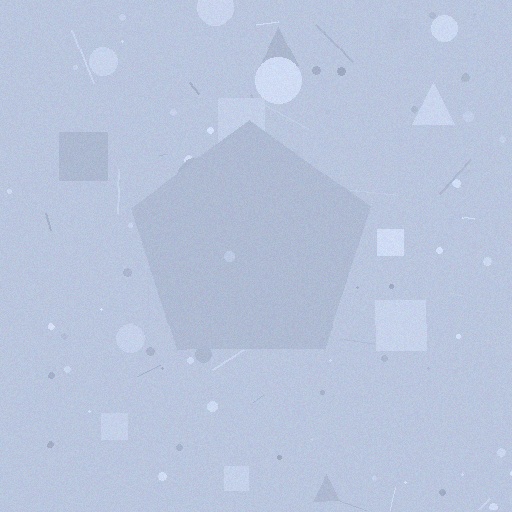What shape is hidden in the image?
A pentagon is hidden in the image.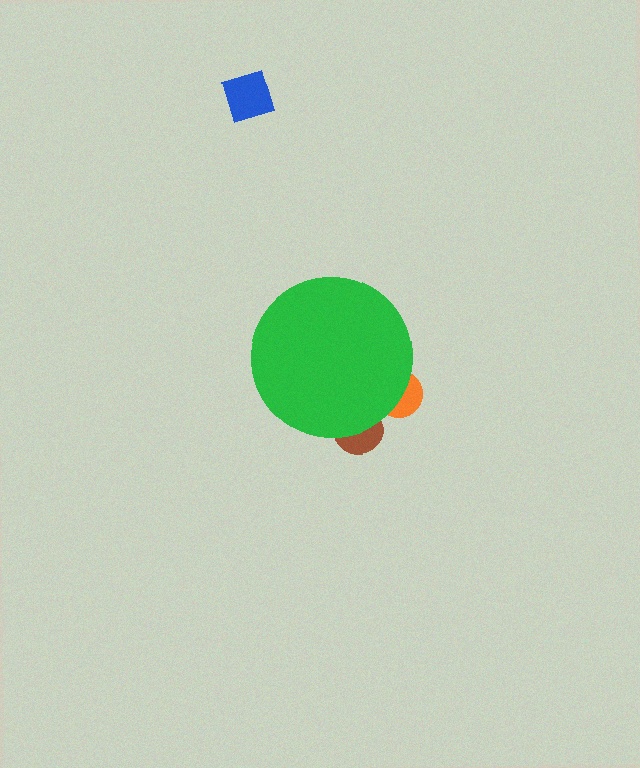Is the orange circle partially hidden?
Yes, the orange circle is partially hidden behind the green circle.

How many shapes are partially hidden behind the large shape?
2 shapes are partially hidden.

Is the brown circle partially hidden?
Yes, the brown circle is partially hidden behind the green circle.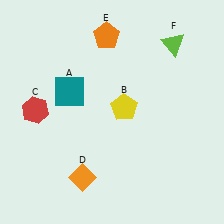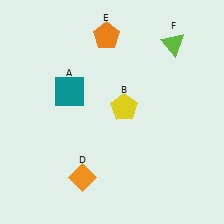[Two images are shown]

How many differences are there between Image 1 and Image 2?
There is 1 difference between the two images.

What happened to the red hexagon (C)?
The red hexagon (C) was removed in Image 2. It was in the top-left area of Image 1.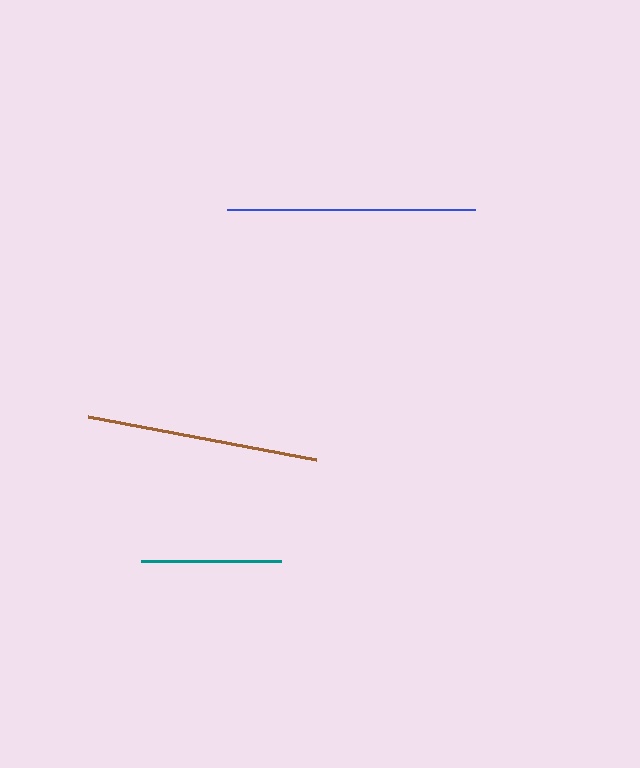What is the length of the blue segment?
The blue segment is approximately 248 pixels long.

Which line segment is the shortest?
The teal line is the shortest at approximately 140 pixels.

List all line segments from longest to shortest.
From longest to shortest: blue, brown, teal.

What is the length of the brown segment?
The brown segment is approximately 232 pixels long.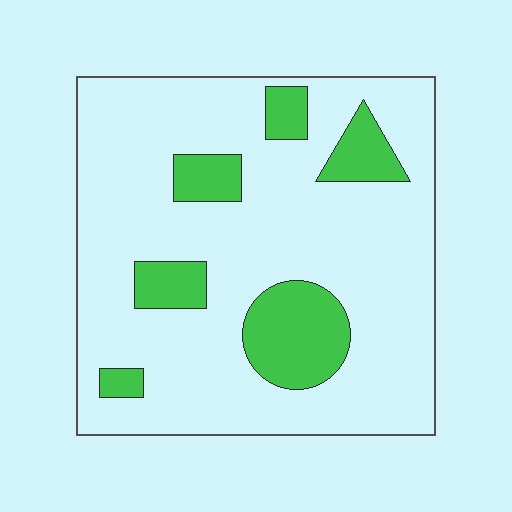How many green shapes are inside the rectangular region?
6.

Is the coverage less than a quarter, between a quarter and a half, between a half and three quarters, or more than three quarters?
Less than a quarter.